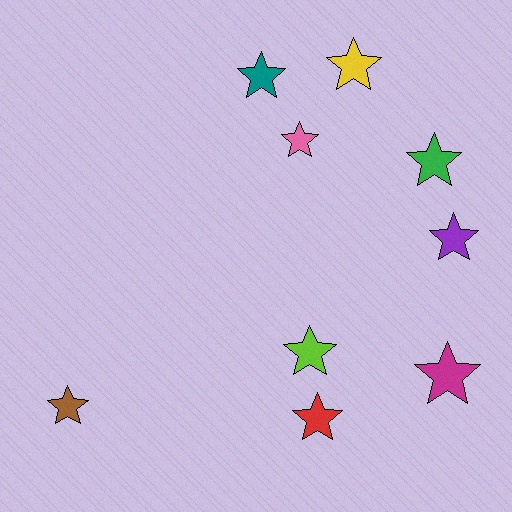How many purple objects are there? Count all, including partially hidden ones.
There is 1 purple object.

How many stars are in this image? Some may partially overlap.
There are 9 stars.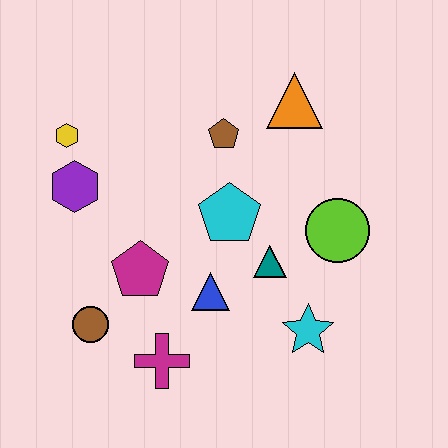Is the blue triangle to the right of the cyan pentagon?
No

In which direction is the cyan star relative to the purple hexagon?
The cyan star is to the right of the purple hexagon.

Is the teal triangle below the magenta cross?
No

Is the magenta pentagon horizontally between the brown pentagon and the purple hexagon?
Yes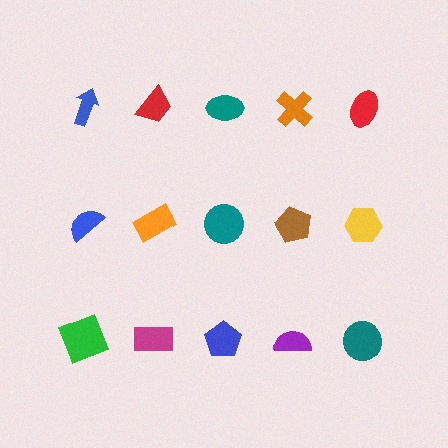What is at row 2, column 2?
An orange rectangle.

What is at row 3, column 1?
A green square.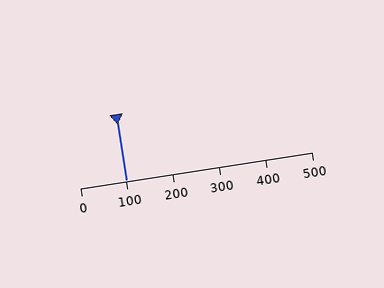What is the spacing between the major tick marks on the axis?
The major ticks are spaced 100 apart.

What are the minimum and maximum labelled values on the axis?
The axis runs from 0 to 500.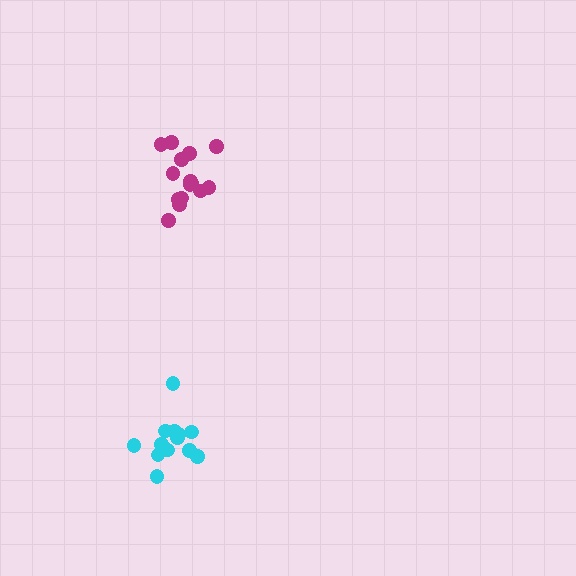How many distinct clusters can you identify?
There are 2 distinct clusters.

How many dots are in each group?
Group 1: 13 dots, Group 2: 15 dots (28 total).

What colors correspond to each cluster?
The clusters are colored: cyan, magenta.